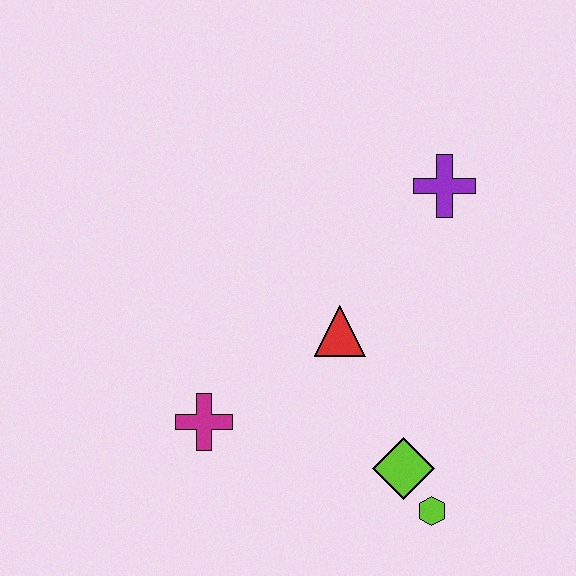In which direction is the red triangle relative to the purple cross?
The red triangle is below the purple cross.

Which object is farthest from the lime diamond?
The purple cross is farthest from the lime diamond.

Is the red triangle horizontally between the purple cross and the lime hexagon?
No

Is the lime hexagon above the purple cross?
No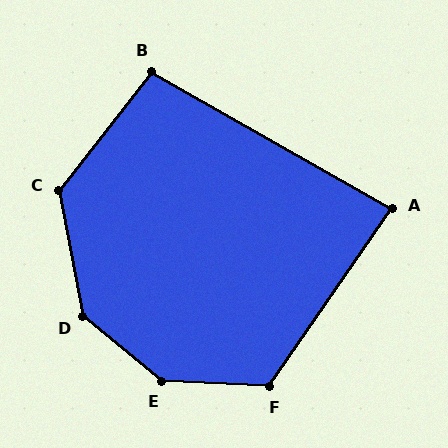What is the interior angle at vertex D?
Approximately 140 degrees (obtuse).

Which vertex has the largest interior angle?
E, at approximately 144 degrees.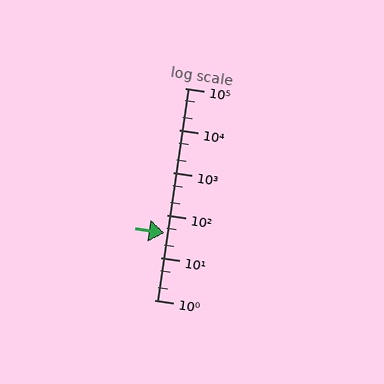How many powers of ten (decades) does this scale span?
The scale spans 5 decades, from 1 to 100000.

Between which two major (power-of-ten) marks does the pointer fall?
The pointer is between 10 and 100.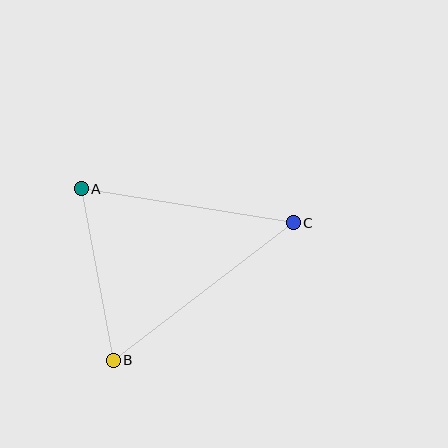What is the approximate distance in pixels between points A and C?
The distance between A and C is approximately 215 pixels.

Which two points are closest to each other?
Points A and B are closest to each other.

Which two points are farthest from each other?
Points B and C are farthest from each other.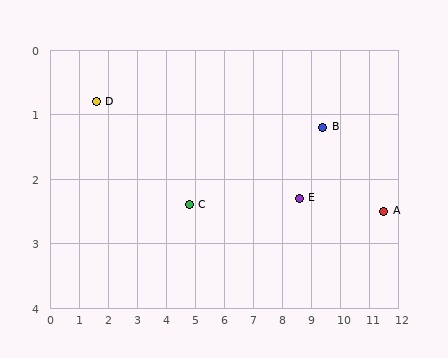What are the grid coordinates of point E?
Point E is at approximately (8.6, 2.3).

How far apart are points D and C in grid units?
Points D and C are about 3.6 grid units apart.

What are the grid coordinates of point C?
Point C is at approximately (4.8, 2.4).